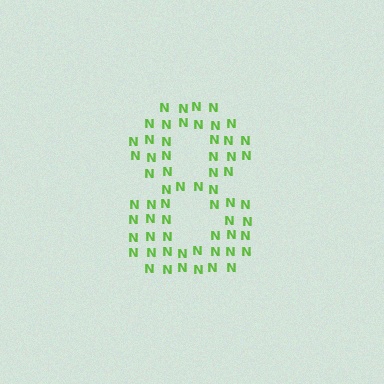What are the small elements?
The small elements are letter N's.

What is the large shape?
The large shape is the digit 8.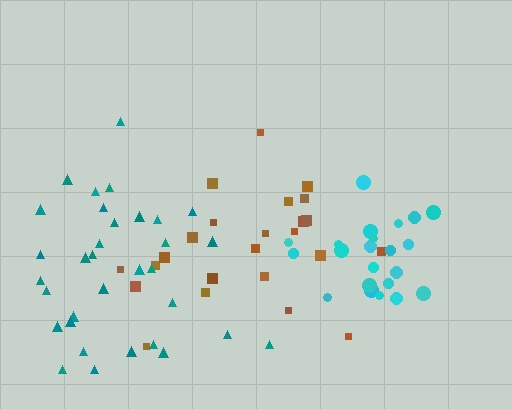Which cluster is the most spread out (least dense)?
Brown.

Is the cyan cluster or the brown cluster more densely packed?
Cyan.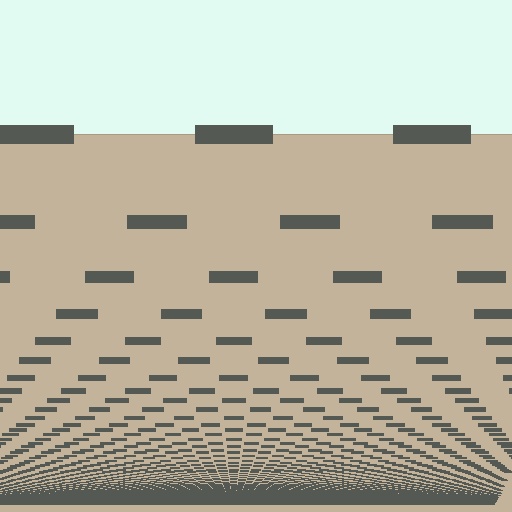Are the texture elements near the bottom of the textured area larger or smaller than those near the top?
Smaller. The gradient is inverted — elements near the bottom are smaller and denser.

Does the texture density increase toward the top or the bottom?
Density increases toward the bottom.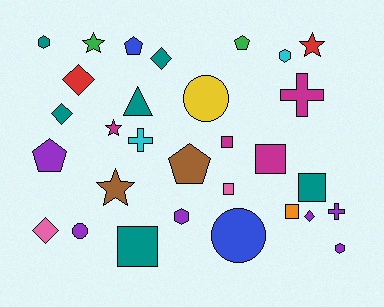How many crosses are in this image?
There are 3 crosses.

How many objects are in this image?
There are 30 objects.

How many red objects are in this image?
There are 2 red objects.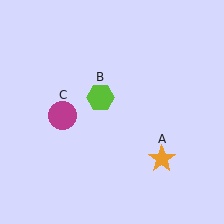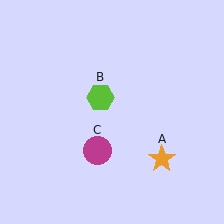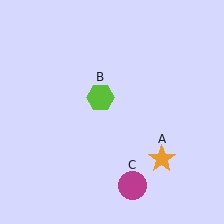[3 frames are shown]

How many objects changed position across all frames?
1 object changed position: magenta circle (object C).